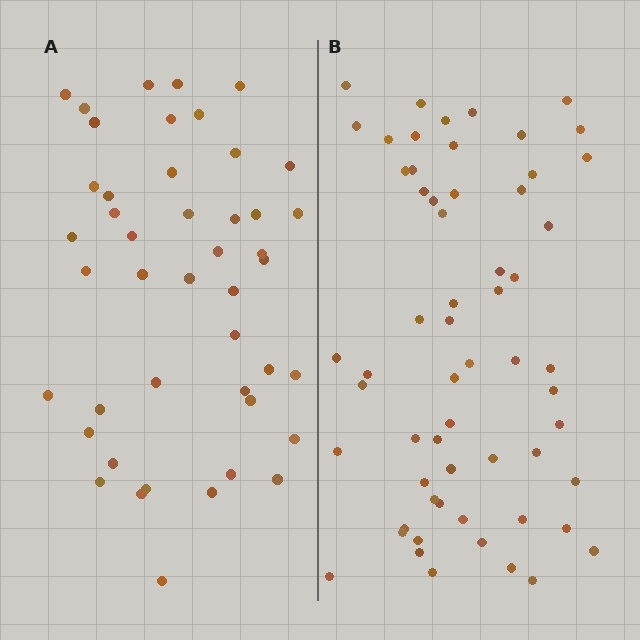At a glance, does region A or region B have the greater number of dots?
Region B (the right region) has more dots.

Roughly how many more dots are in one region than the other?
Region B has approximately 15 more dots than region A.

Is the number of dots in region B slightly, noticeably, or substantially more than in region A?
Region B has noticeably more, but not dramatically so. The ratio is roughly 1.3 to 1.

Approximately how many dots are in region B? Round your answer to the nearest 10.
About 60 dots.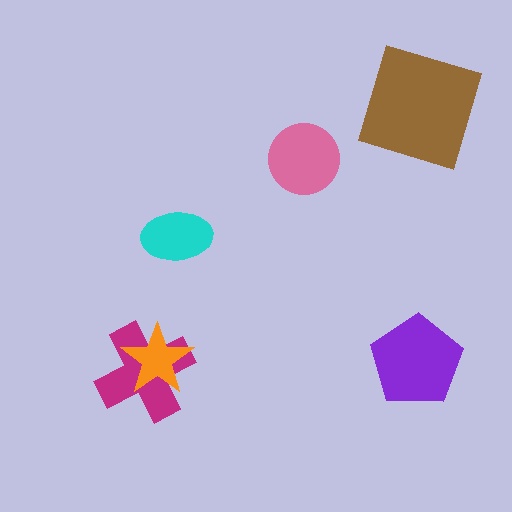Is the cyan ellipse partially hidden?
No, no other shape covers it.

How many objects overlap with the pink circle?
0 objects overlap with the pink circle.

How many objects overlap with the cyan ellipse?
0 objects overlap with the cyan ellipse.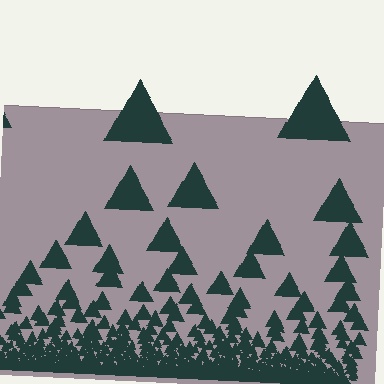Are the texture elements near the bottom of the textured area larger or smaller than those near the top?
Smaller. The gradient is inverted — elements near the bottom are smaller and denser.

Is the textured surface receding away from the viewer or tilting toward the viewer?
The surface appears to tilt toward the viewer. Texture elements get larger and sparser toward the top.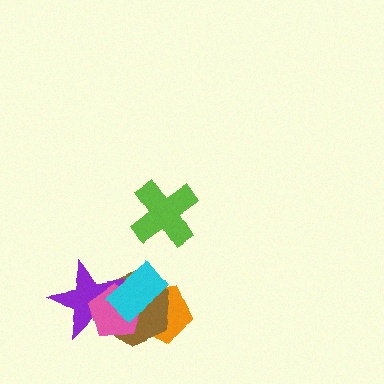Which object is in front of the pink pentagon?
The cyan rectangle is in front of the pink pentagon.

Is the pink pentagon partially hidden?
Yes, it is partially covered by another shape.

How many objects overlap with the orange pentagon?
3 objects overlap with the orange pentagon.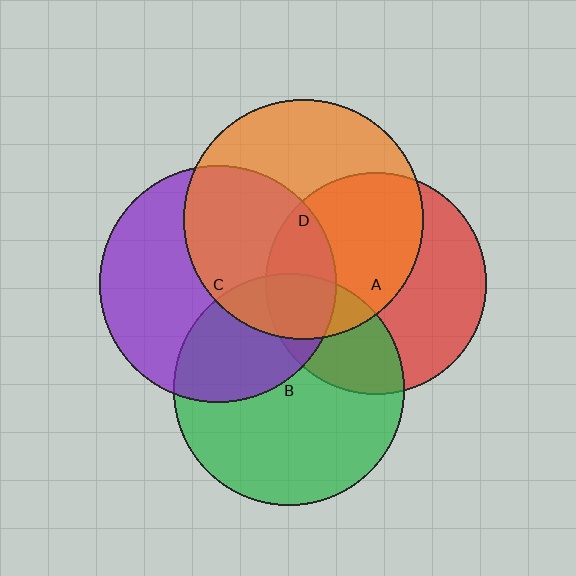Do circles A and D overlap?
Yes.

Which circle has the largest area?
Circle D (orange).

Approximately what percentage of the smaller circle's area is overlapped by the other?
Approximately 50%.